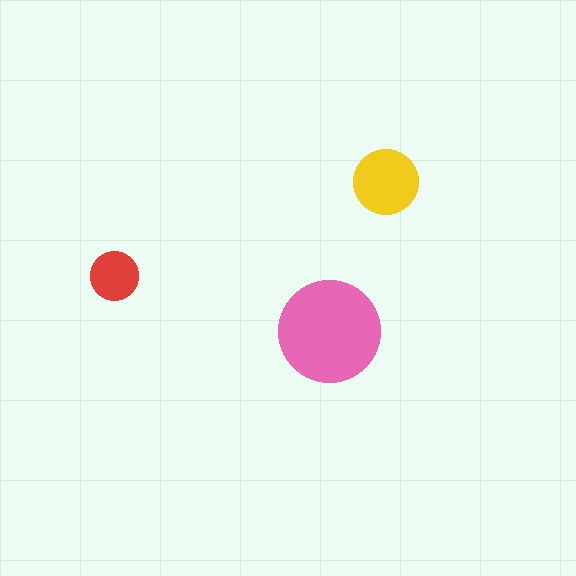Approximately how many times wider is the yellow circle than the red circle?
About 1.5 times wider.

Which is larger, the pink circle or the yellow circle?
The pink one.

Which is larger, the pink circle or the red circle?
The pink one.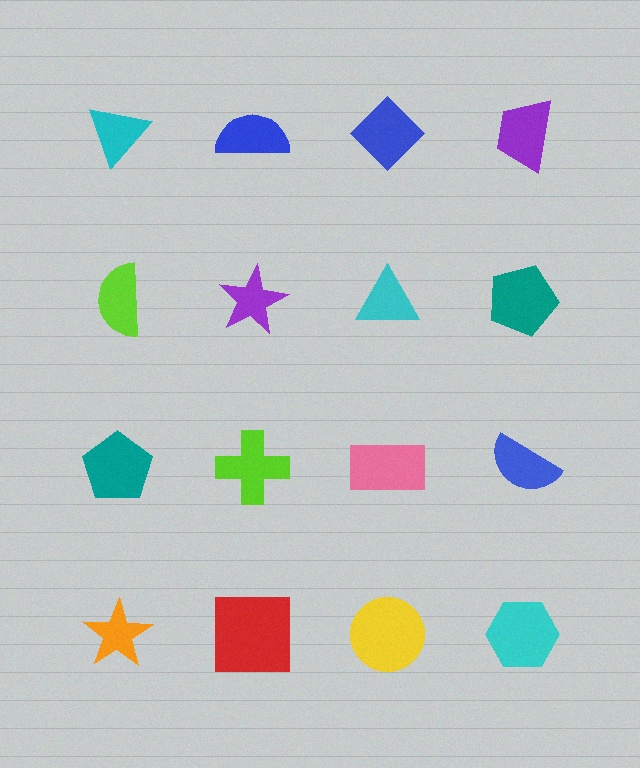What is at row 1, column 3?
A blue diamond.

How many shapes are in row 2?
4 shapes.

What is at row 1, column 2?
A blue semicircle.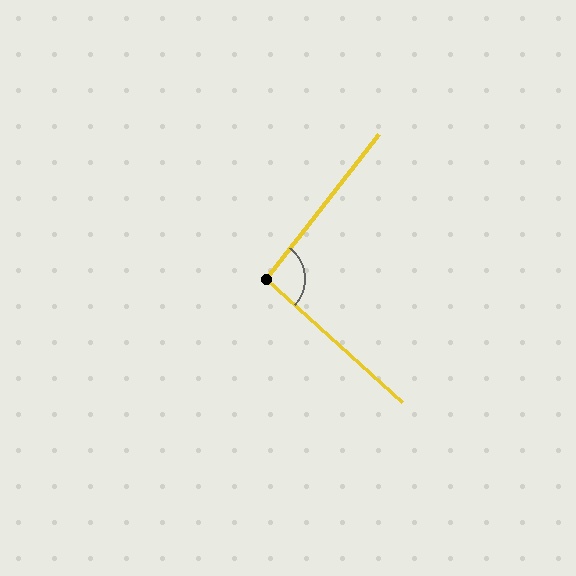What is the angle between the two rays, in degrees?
Approximately 94 degrees.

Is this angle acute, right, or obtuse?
It is approximately a right angle.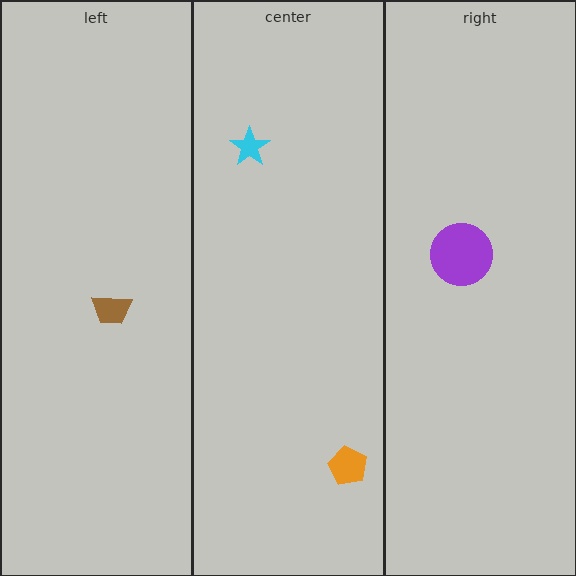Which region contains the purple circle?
The right region.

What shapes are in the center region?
The cyan star, the orange pentagon.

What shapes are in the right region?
The purple circle.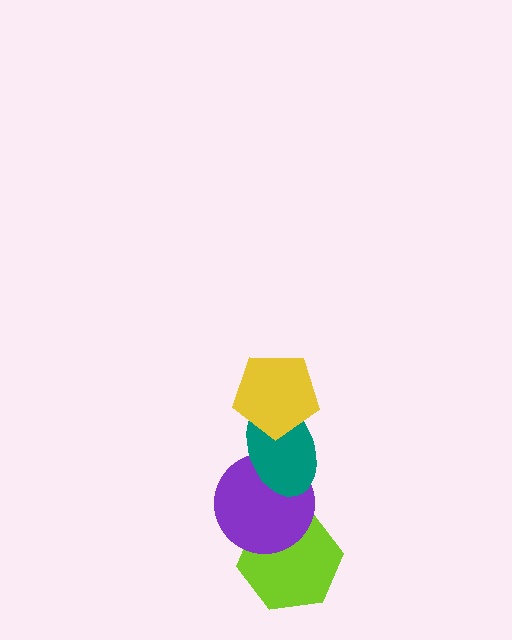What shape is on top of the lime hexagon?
The purple circle is on top of the lime hexagon.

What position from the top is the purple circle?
The purple circle is 3rd from the top.